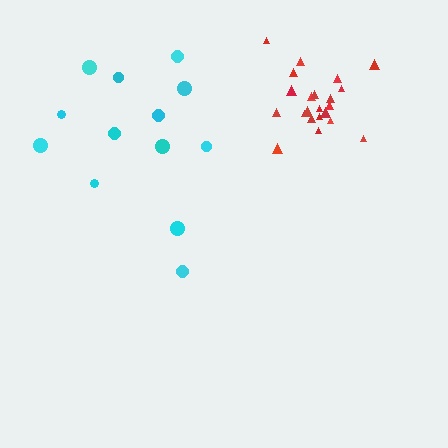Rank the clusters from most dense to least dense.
red, cyan.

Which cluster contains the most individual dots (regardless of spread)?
Red (22).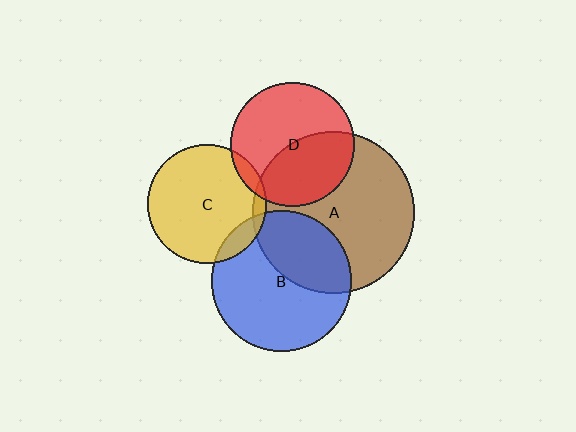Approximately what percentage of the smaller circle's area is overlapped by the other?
Approximately 35%.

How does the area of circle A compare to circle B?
Approximately 1.3 times.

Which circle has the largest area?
Circle A (brown).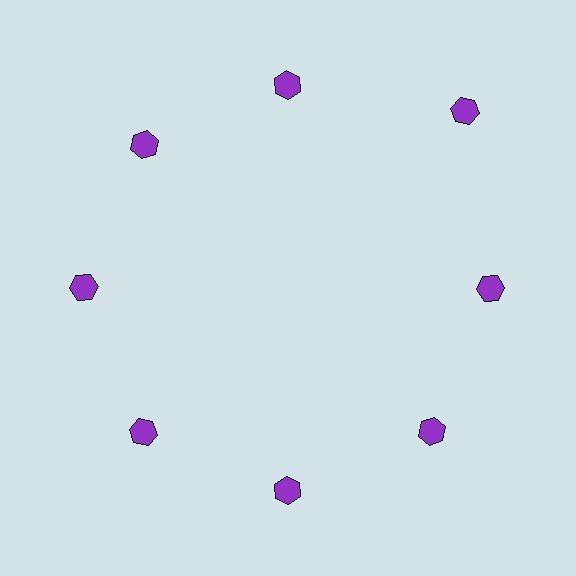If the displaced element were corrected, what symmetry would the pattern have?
It would have 8-fold rotational symmetry — the pattern would map onto itself every 45 degrees.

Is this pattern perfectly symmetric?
No. The 8 purple hexagons are arranged in a ring, but one element near the 2 o'clock position is pushed outward from the center, breaking the 8-fold rotational symmetry.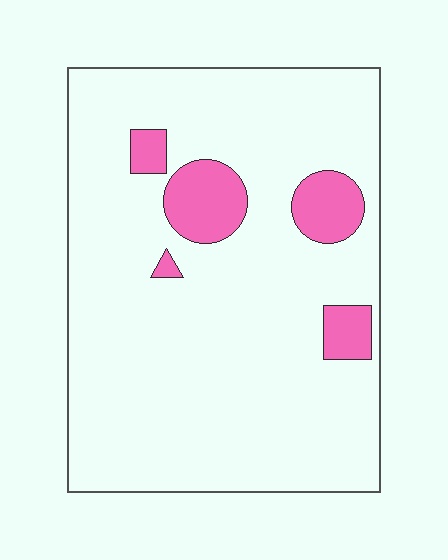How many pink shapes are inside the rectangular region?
5.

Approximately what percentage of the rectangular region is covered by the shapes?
Approximately 10%.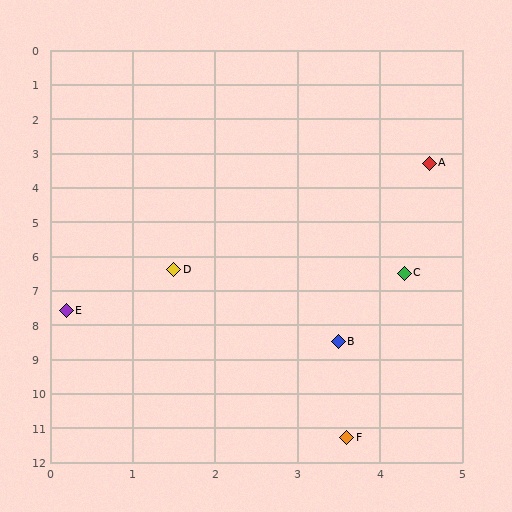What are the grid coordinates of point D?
Point D is at approximately (1.5, 6.4).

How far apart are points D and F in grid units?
Points D and F are about 5.3 grid units apart.